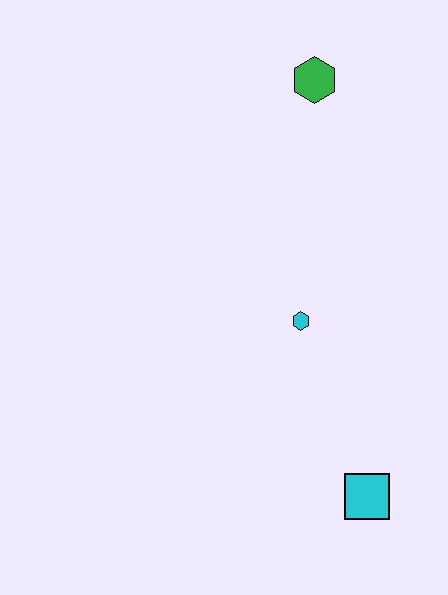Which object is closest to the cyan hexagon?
The cyan square is closest to the cyan hexagon.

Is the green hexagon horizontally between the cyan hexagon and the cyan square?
Yes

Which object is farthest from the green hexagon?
The cyan square is farthest from the green hexagon.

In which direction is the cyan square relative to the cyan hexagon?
The cyan square is below the cyan hexagon.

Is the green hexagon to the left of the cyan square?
Yes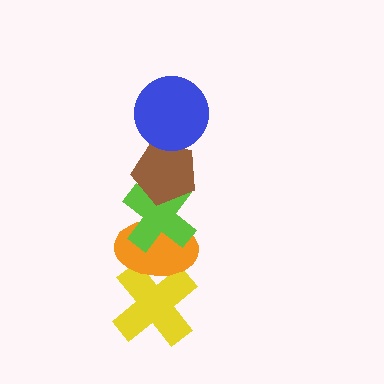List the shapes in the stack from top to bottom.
From top to bottom: the blue circle, the brown pentagon, the lime cross, the orange ellipse, the yellow cross.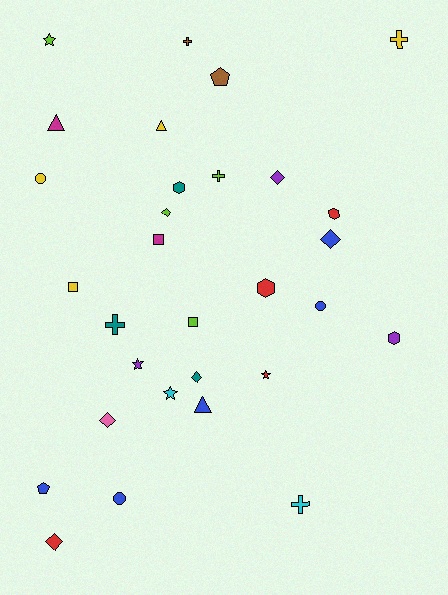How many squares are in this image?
There are 3 squares.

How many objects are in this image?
There are 30 objects.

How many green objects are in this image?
There are no green objects.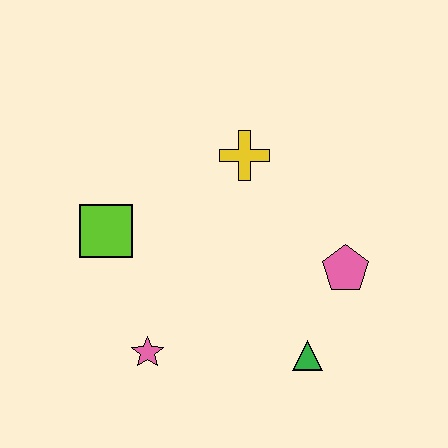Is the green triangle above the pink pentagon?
No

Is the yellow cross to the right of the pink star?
Yes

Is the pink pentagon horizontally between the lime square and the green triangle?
No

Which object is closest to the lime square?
The pink star is closest to the lime square.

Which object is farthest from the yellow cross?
The pink star is farthest from the yellow cross.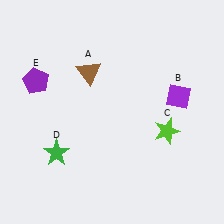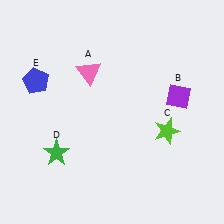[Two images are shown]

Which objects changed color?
A changed from brown to pink. E changed from purple to blue.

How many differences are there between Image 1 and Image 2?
There are 2 differences between the two images.